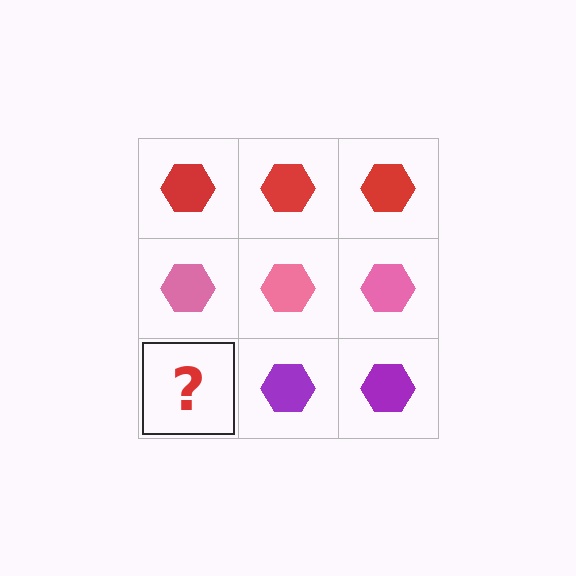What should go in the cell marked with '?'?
The missing cell should contain a purple hexagon.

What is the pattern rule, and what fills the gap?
The rule is that each row has a consistent color. The gap should be filled with a purple hexagon.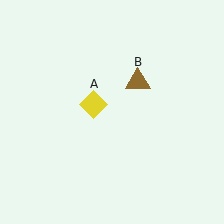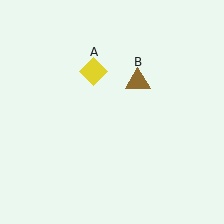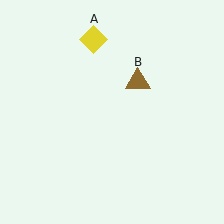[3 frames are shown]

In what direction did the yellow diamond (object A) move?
The yellow diamond (object A) moved up.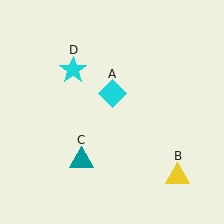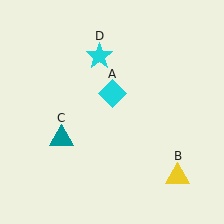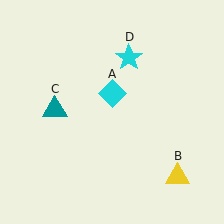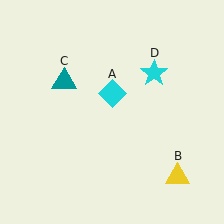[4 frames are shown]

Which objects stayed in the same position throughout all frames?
Cyan diamond (object A) and yellow triangle (object B) remained stationary.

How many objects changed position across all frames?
2 objects changed position: teal triangle (object C), cyan star (object D).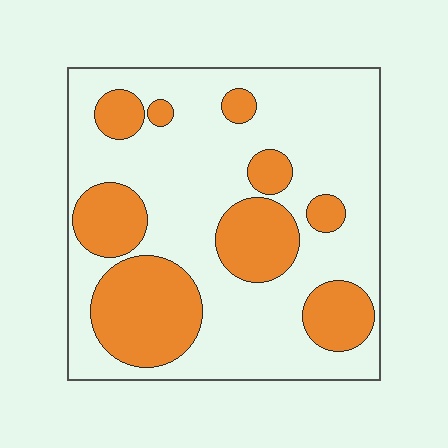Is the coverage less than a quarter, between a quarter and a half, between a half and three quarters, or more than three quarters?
Between a quarter and a half.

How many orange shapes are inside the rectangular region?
9.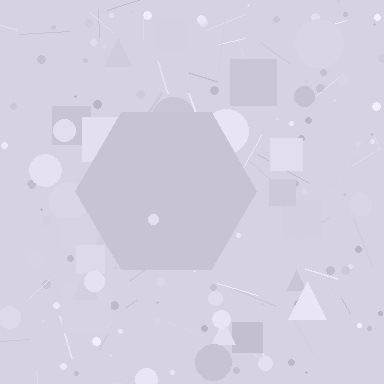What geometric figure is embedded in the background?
A hexagon is embedded in the background.